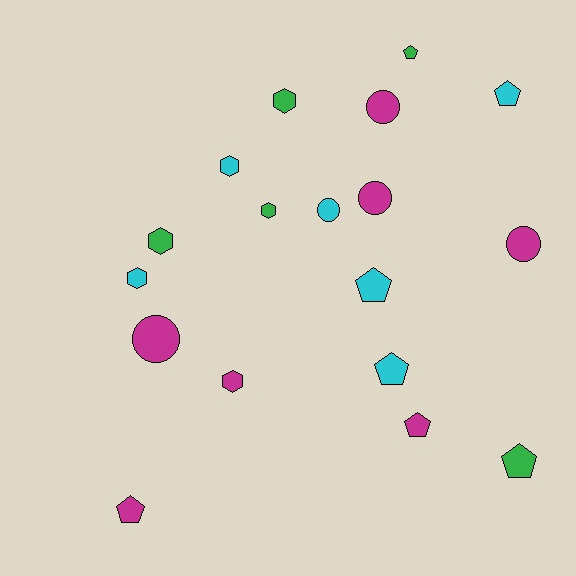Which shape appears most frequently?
Pentagon, with 7 objects.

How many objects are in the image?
There are 18 objects.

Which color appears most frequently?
Magenta, with 7 objects.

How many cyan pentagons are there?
There are 3 cyan pentagons.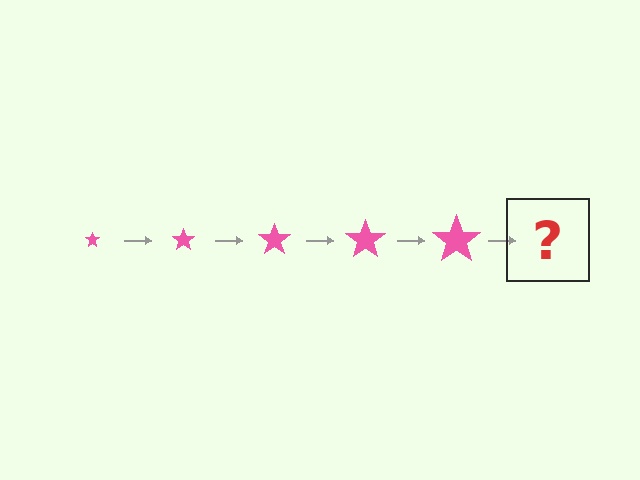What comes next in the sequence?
The next element should be a pink star, larger than the previous one.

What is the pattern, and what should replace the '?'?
The pattern is that the star gets progressively larger each step. The '?' should be a pink star, larger than the previous one.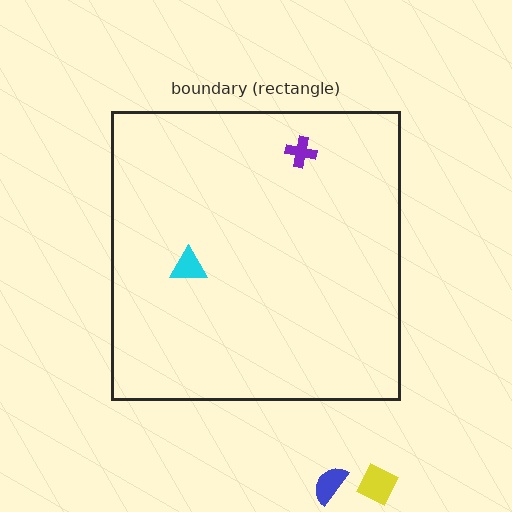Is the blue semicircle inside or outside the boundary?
Outside.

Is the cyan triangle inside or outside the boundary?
Inside.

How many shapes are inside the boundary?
2 inside, 2 outside.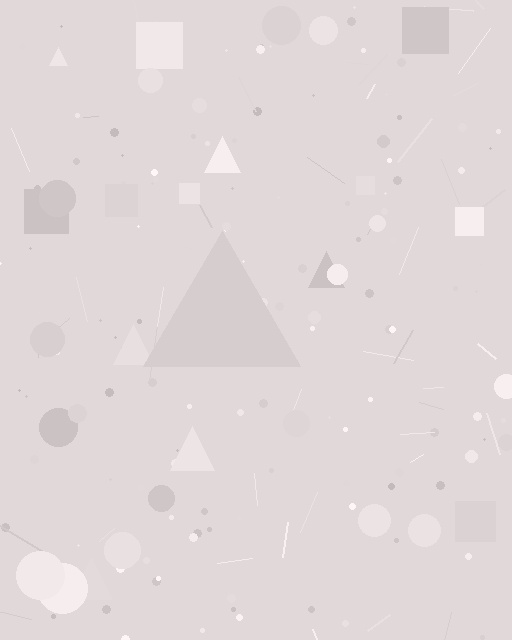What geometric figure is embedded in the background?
A triangle is embedded in the background.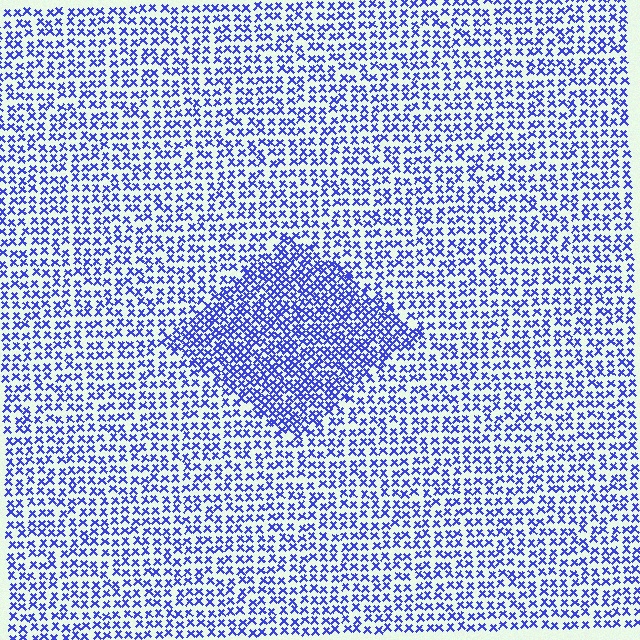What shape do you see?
I see a diamond.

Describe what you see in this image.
The image contains small blue elements arranged at two different densities. A diamond-shaped region is visible where the elements are more densely packed than the surrounding area.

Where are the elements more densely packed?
The elements are more densely packed inside the diamond boundary.